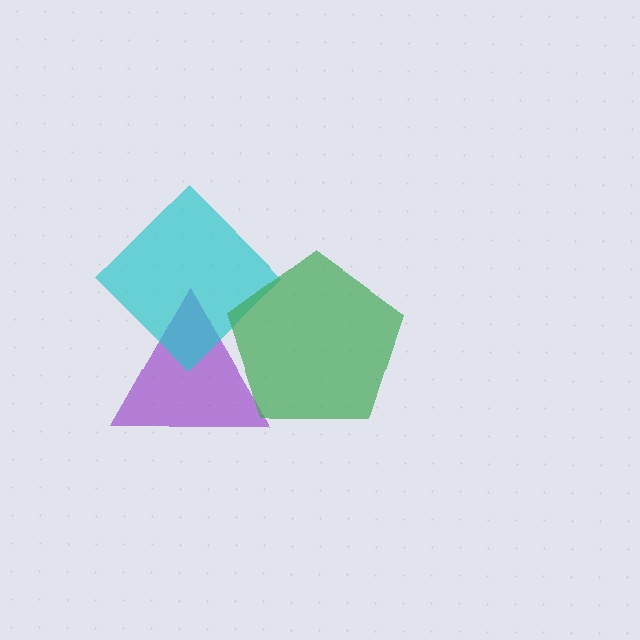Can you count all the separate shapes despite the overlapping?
Yes, there are 3 separate shapes.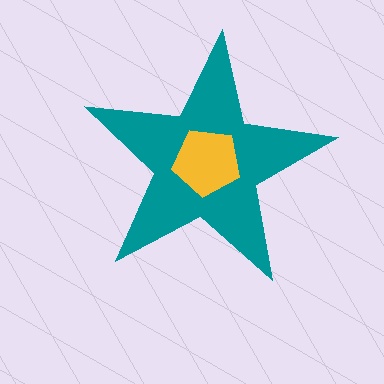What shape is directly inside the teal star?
The yellow pentagon.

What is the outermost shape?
The teal star.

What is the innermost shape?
The yellow pentagon.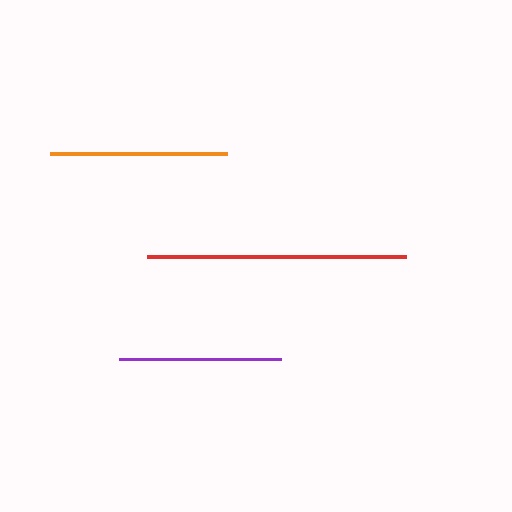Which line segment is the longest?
The red line is the longest at approximately 259 pixels.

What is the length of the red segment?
The red segment is approximately 259 pixels long.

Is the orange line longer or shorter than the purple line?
The orange line is longer than the purple line.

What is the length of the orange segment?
The orange segment is approximately 177 pixels long.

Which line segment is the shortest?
The purple line is the shortest at approximately 162 pixels.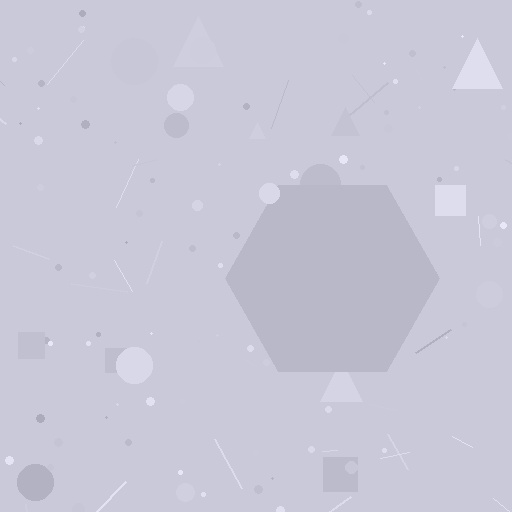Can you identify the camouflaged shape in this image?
The camouflaged shape is a hexagon.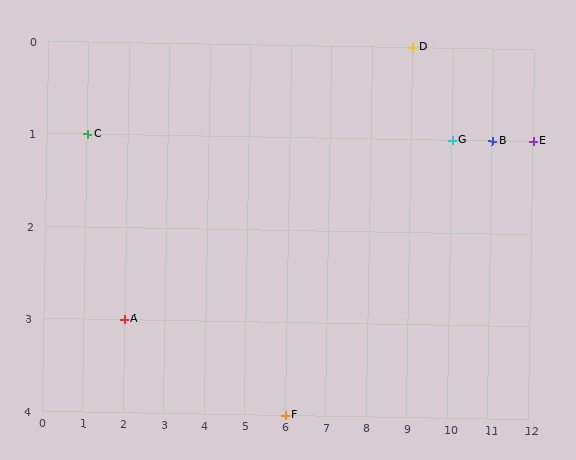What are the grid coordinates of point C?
Point C is at grid coordinates (1, 1).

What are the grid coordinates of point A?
Point A is at grid coordinates (2, 3).